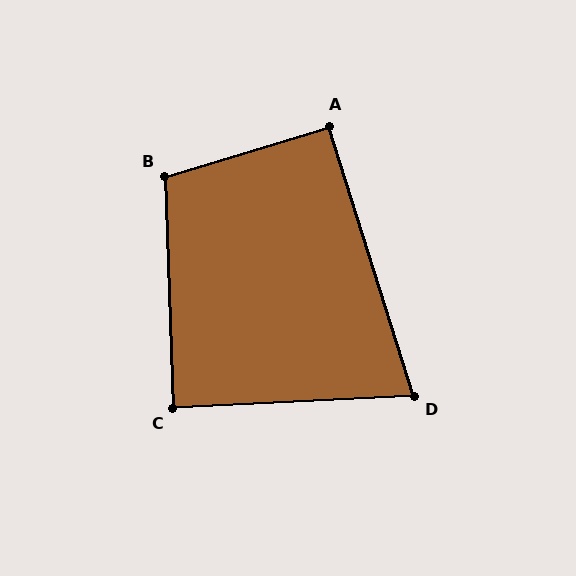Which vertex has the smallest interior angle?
D, at approximately 75 degrees.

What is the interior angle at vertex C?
Approximately 89 degrees (approximately right).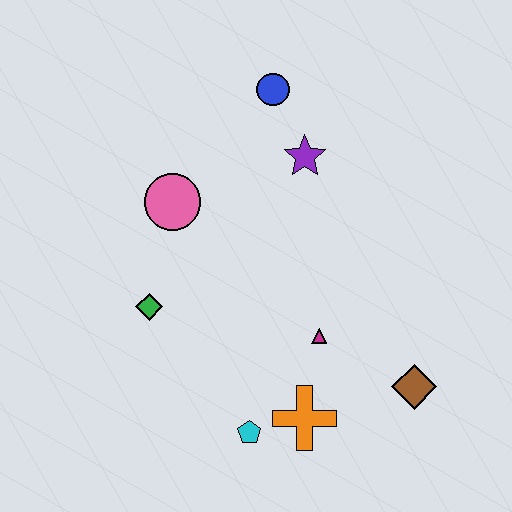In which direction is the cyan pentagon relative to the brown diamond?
The cyan pentagon is to the left of the brown diamond.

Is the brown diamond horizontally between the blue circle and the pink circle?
No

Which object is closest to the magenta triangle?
The orange cross is closest to the magenta triangle.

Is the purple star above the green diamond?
Yes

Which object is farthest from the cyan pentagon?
The blue circle is farthest from the cyan pentagon.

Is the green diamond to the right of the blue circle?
No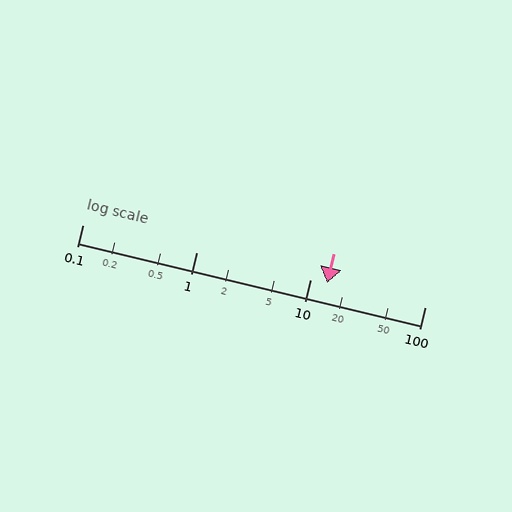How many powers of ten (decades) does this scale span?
The scale spans 3 decades, from 0.1 to 100.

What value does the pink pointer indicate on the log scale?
The pointer indicates approximately 14.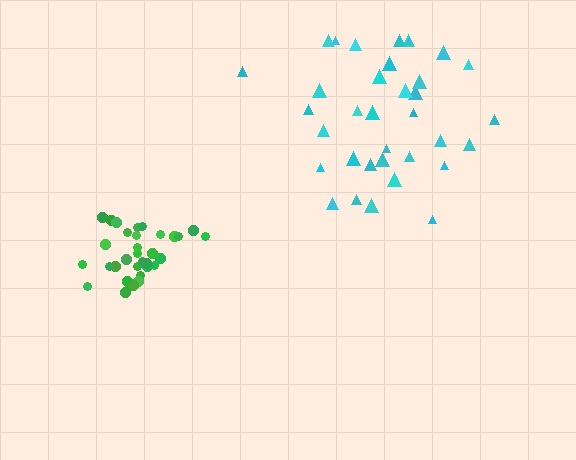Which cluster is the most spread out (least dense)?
Cyan.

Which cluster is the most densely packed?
Green.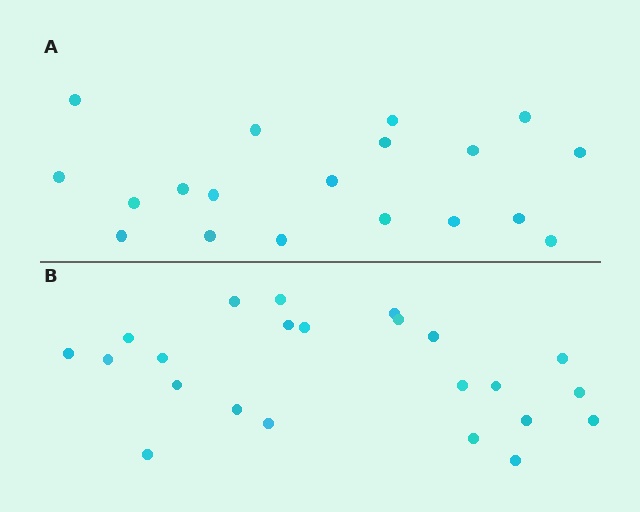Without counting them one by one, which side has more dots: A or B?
Region B (the bottom region) has more dots.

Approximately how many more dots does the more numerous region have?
Region B has about 4 more dots than region A.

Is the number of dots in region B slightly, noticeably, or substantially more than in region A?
Region B has only slightly more — the two regions are fairly close. The ratio is roughly 1.2 to 1.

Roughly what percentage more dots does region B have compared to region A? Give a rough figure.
About 20% more.